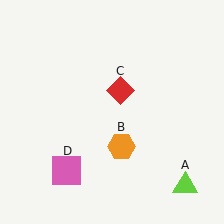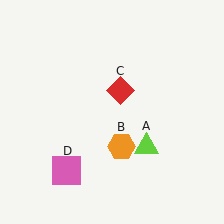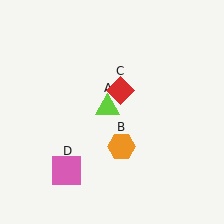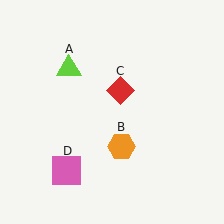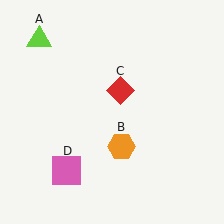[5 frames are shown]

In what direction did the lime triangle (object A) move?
The lime triangle (object A) moved up and to the left.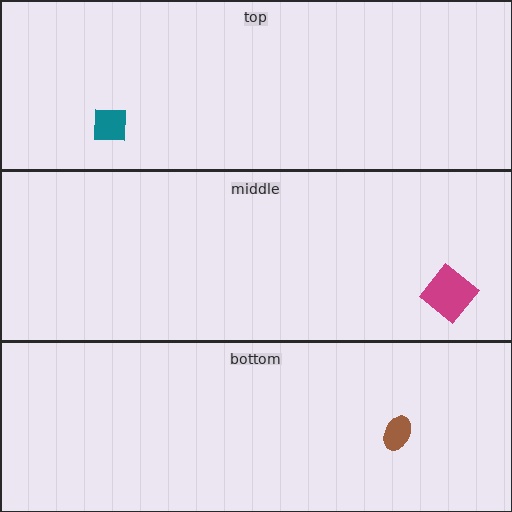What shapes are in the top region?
The teal square.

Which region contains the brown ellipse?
The bottom region.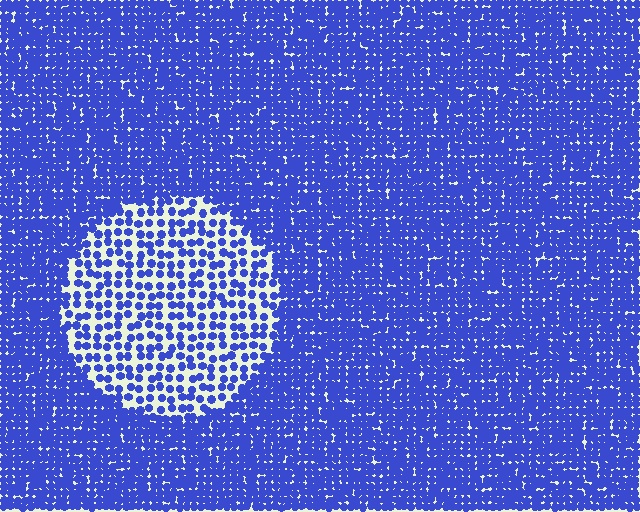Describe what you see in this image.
The image contains small blue elements arranged at two different densities. A circle-shaped region is visible where the elements are less densely packed than the surrounding area.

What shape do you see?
I see a circle.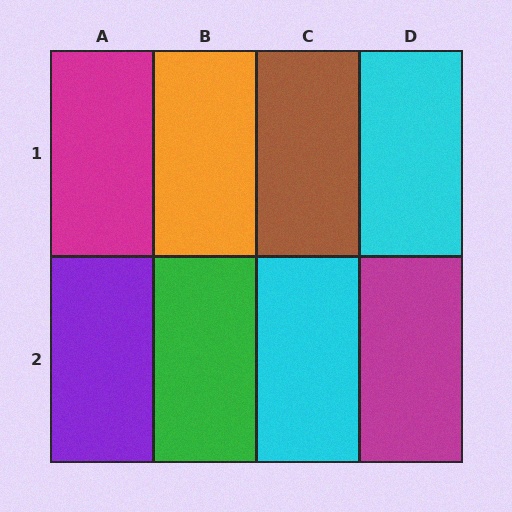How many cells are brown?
1 cell is brown.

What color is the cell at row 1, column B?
Orange.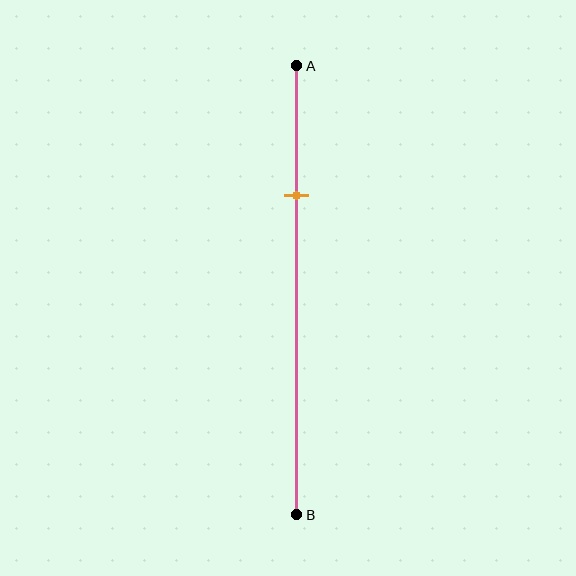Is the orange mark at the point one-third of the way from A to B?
No, the mark is at about 30% from A, not at the 33% one-third point.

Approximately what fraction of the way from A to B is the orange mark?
The orange mark is approximately 30% of the way from A to B.